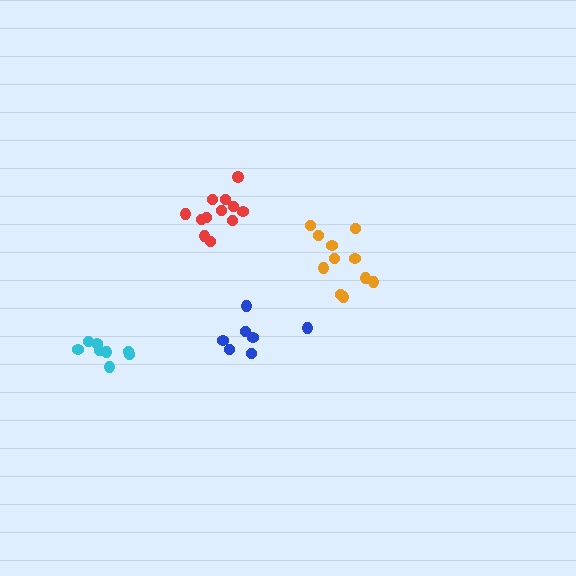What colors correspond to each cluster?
The clusters are colored: cyan, red, orange, blue.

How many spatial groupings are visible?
There are 4 spatial groupings.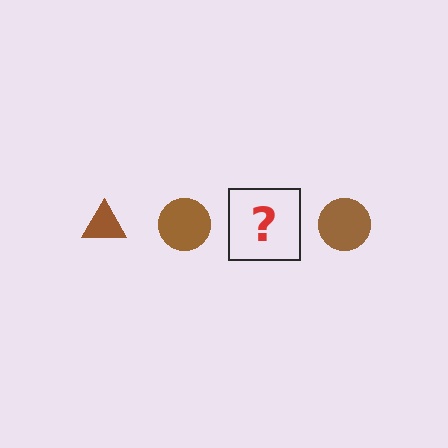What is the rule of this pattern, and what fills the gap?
The rule is that the pattern cycles through triangle, circle shapes in brown. The gap should be filled with a brown triangle.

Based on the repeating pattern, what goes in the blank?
The blank should be a brown triangle.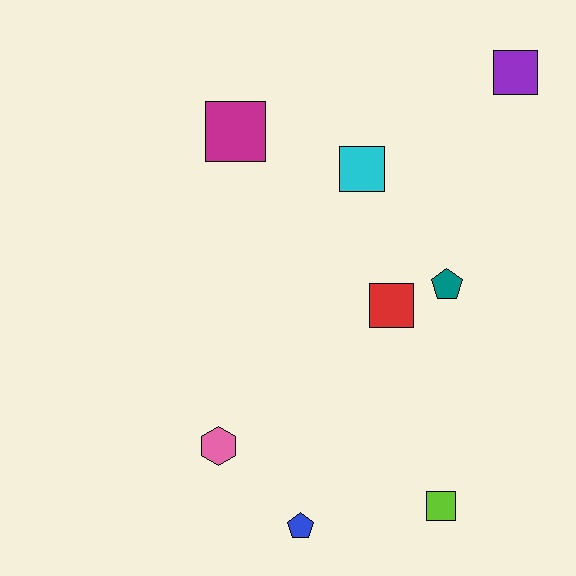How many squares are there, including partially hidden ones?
There are 5 squares.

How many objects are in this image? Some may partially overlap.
There are 8 objects.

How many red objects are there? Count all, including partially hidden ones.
There is 1 red object.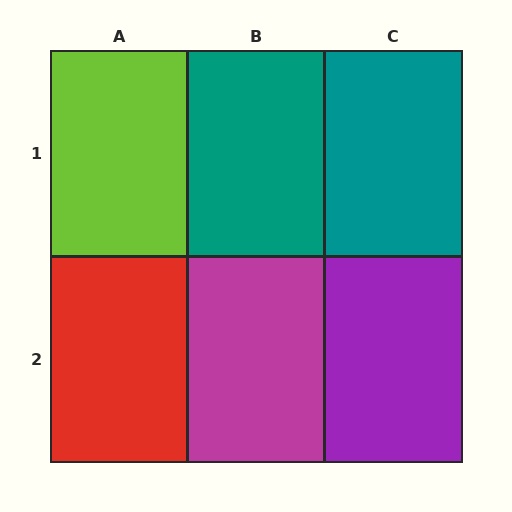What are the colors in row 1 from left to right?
Lime, teal, teal.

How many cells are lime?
1 cell is lime.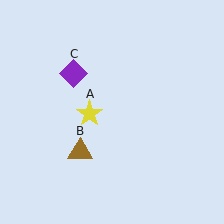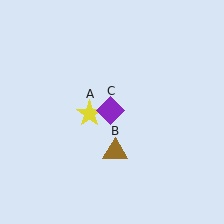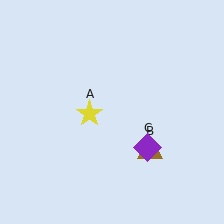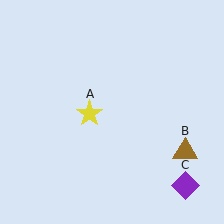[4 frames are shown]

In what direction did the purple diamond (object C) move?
The purple diamond (object C) moved down and to the right.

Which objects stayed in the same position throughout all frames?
Yellow star (object A) remained stationary.